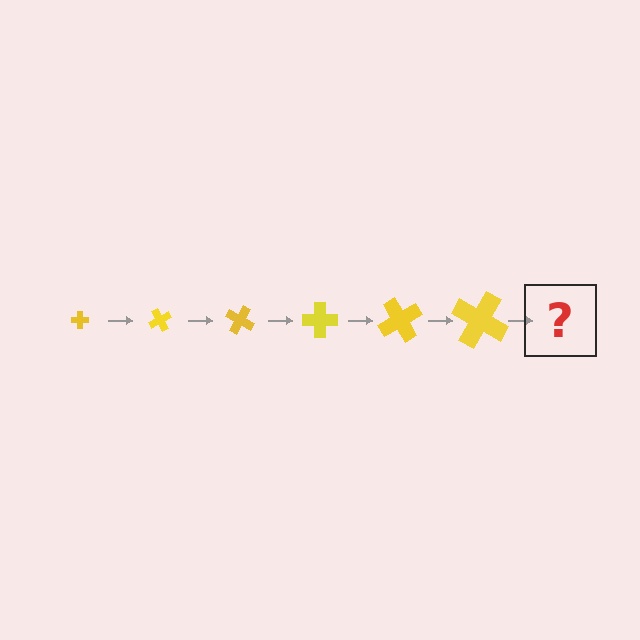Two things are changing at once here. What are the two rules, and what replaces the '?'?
The two rules are that the cross grows larger each step and it rotates 60 degrees each step. The '?' should be a cross, larger than the previous one and rotated 360 degrees from the start.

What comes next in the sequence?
The next element should be a cross, larger than the previous one and rotated 360 degrees from the start.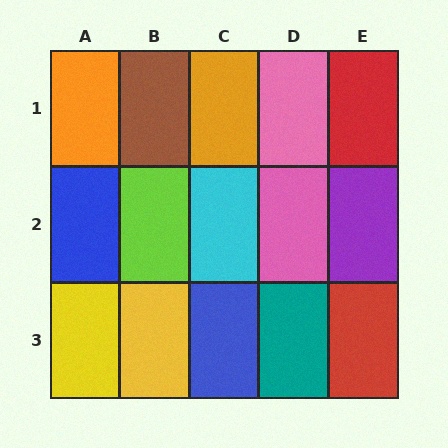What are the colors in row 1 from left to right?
Orange, brown, orange, pink, red.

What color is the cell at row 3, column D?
Teal.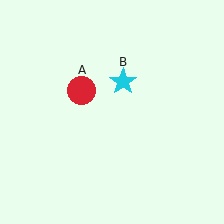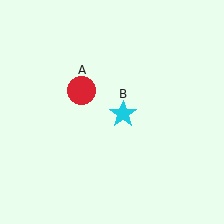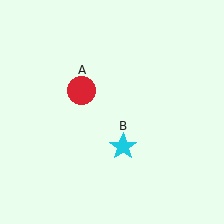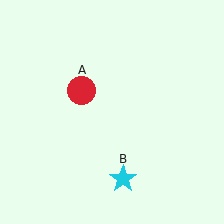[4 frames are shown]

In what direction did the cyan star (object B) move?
The cyan star (object B) moved down.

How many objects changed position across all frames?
1 object changed position: cyan star (object B).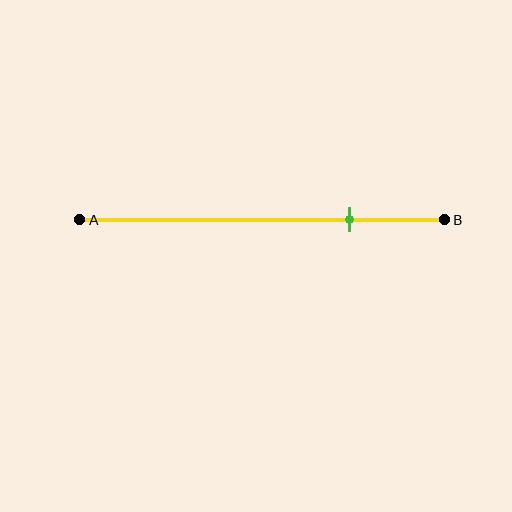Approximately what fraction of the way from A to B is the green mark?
The green mark is approximately 75% of the way from A to B.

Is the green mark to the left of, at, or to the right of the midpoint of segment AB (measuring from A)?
The green mark is to the right of the midpoint of segment AB.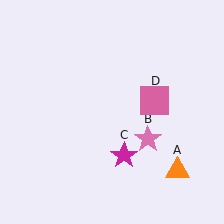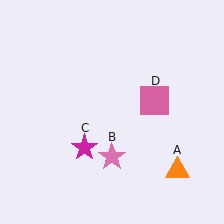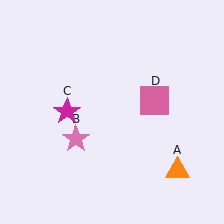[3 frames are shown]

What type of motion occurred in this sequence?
The pink star (object B), magenta star (object C) rotated clockwise around the center of the scene.